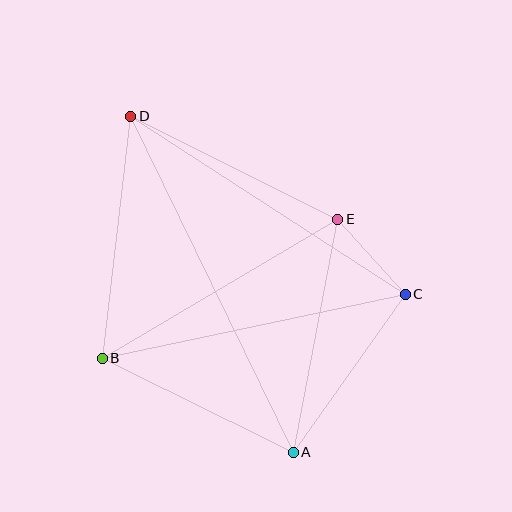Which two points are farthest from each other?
Points A and D are farthest from each other.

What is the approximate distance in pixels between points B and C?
The distance between B and C is approximately 310 pixels.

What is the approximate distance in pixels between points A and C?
The distance between A and C is approximately 194 pixels.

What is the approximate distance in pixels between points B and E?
The distance between B and E is approximately 274 pixels.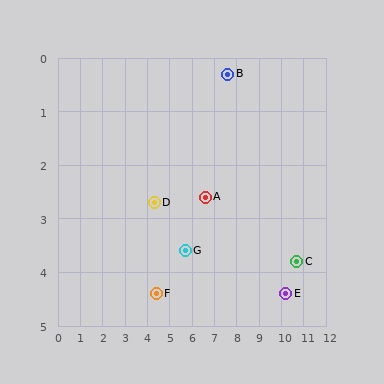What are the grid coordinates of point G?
Point G is at approximately (5.7, 3.6).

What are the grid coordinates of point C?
Point C is at approximately (10.7, 3.8).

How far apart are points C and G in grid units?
Points C and G are about 5.0 grid units apart.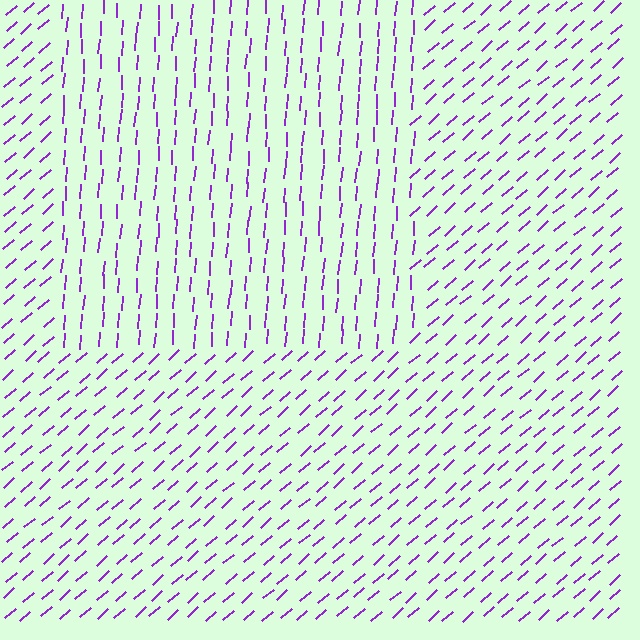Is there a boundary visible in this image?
Yes, there is a texture boundary formed by a change in line orientation.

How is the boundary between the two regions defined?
The boundary is defined purely by a change in line orientation (approximately 45 degrees difference). All lines are the same color and thickness.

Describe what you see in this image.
The image is filled with small purple line segments. A rectangle region in the image has lines oriented differently from the surrounding lines, creating a visible texture boundary.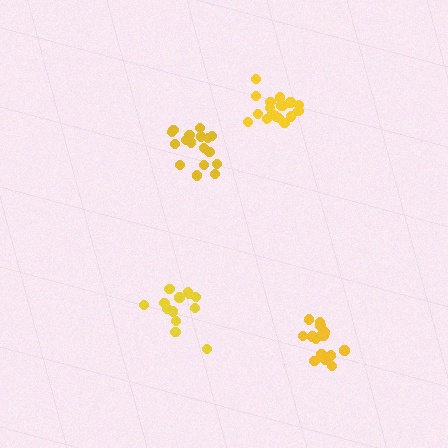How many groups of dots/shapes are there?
There are 4 groups.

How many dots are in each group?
Group 1: 18 dots, Group 2: 16 dots, Group 3: 13 dots, Group 4: 17 dots (64 total).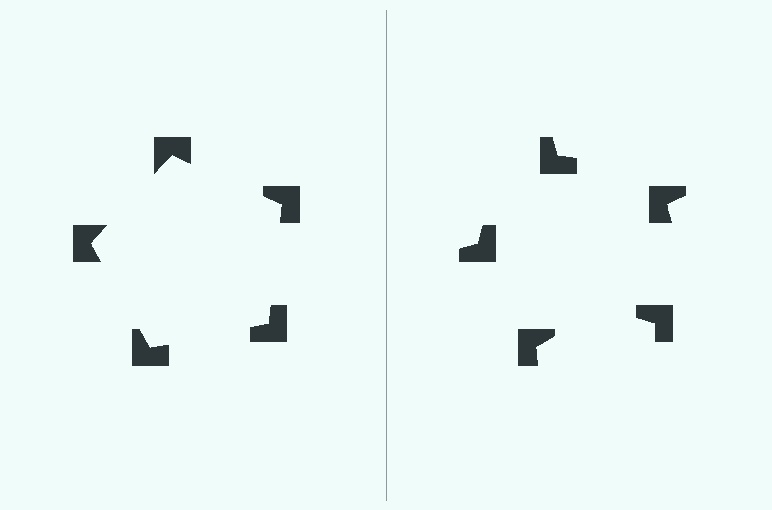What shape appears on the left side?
An illusory pentagon.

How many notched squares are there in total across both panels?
10 — 5 on each side.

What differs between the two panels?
The notched squares are positioned identically on both sides; only the wedge orientations differ. On the left they align to a pentagon; on the right they are misaligned.